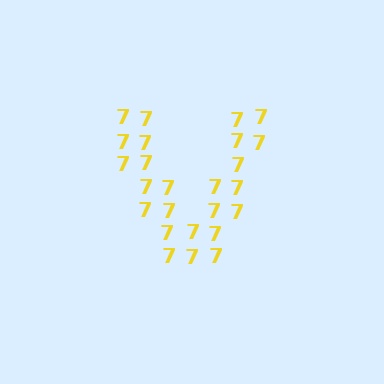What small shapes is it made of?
It is made of small digit 7's.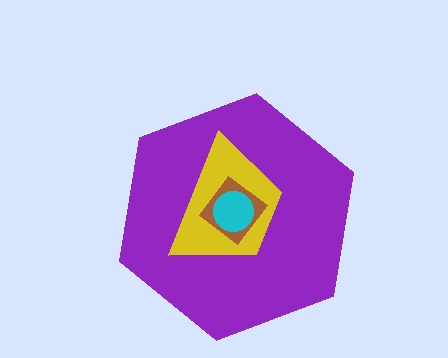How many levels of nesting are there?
4.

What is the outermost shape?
The purple hexagon.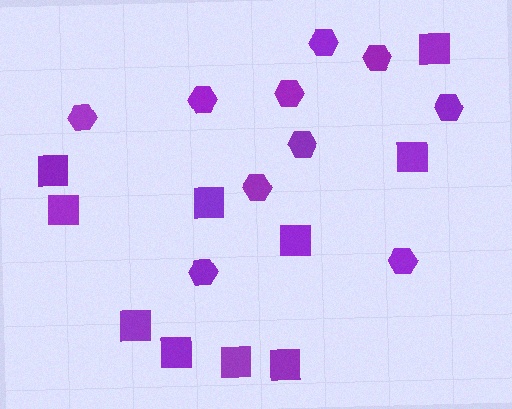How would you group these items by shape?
There are 2 groups: one group of squares (10) and one group of hexagons (10).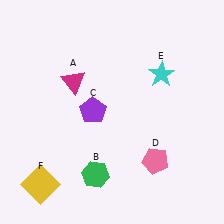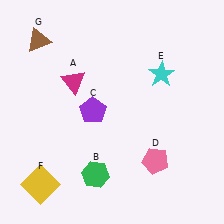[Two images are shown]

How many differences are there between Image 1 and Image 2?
There is 1 difference between the two images.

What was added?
A brown triangle (G) was added in Image 2.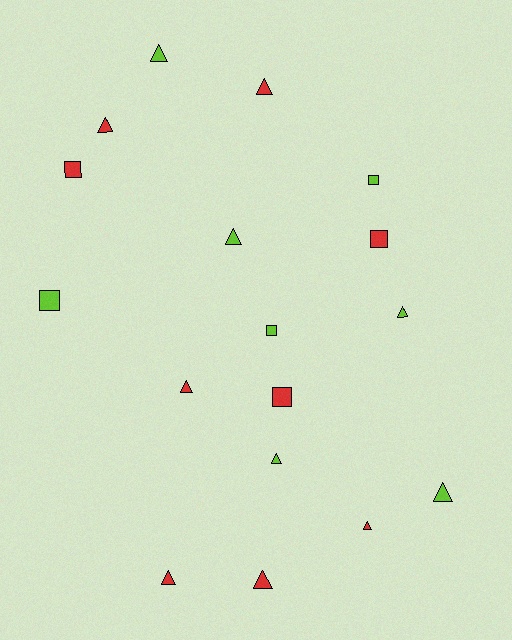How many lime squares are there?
There are 3 lime squares.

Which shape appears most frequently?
Triangle, with 11 objects.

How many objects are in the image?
There are 17 objects.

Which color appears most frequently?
Red, with 9 objects.